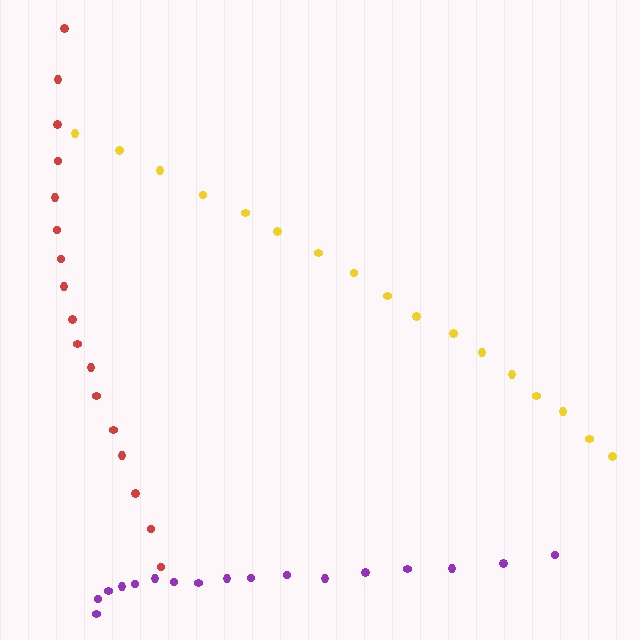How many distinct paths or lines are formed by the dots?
There are 3 distinct paths.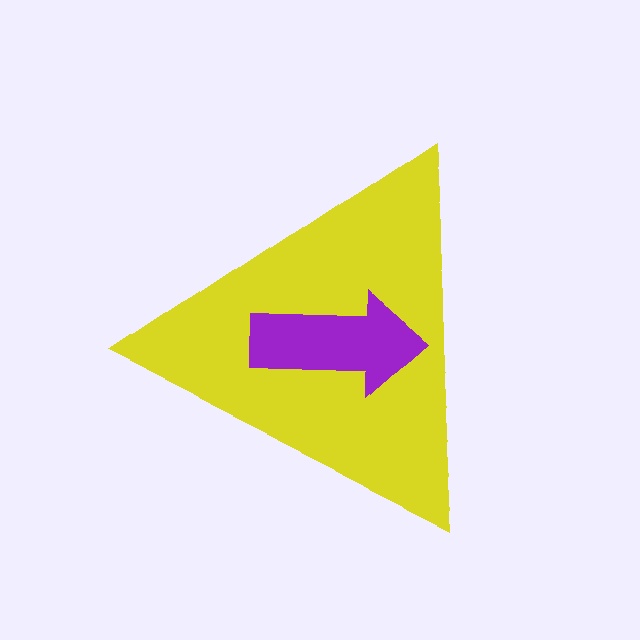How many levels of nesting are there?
2.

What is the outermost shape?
The yellow triangle.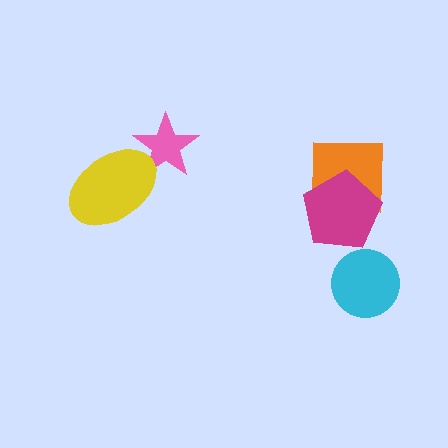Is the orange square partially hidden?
Yes, it is partially covered by another shape.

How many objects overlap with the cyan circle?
0 objects overlap with the cyan circle.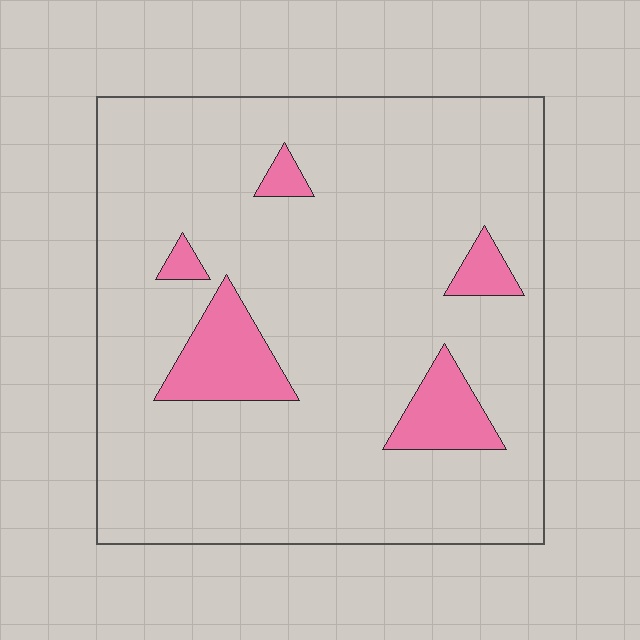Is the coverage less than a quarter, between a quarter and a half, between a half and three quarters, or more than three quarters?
Less than a quarter.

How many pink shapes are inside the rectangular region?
5.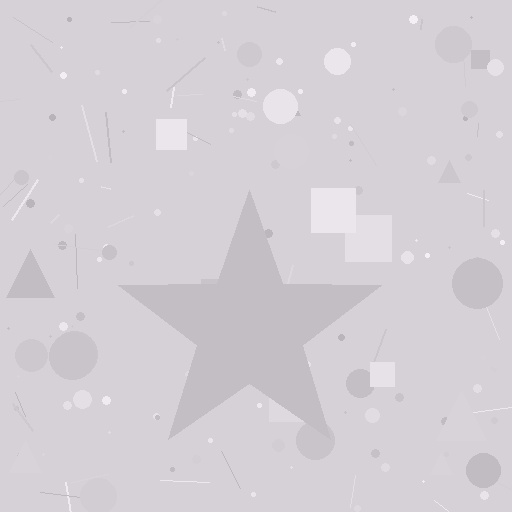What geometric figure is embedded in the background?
A star is embedded in the background.